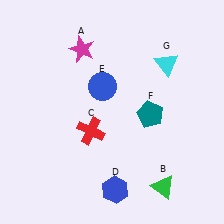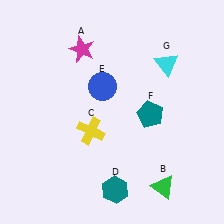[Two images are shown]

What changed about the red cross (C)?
In Image 1, C is red. In Image 2, it changed to yellow.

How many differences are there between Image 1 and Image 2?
There are 2 differences between the two images.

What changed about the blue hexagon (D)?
In Image 1, D is blue. In Image 2, it changed to teal.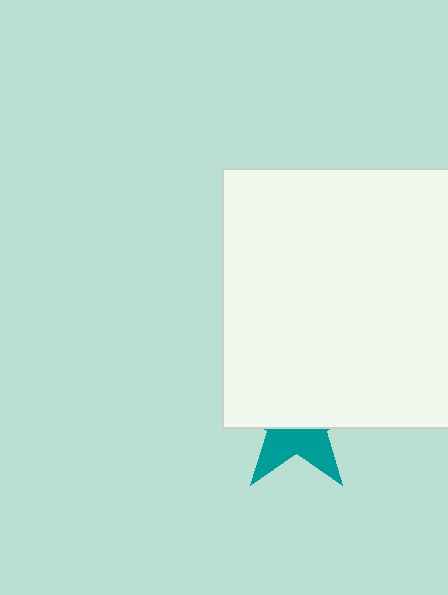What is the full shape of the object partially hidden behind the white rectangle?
The partially hidden object is a teal star.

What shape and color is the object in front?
The object in front is a white rectangle.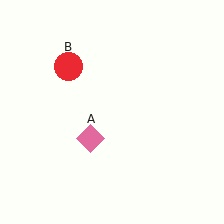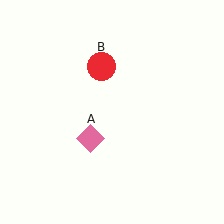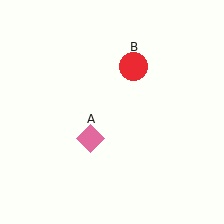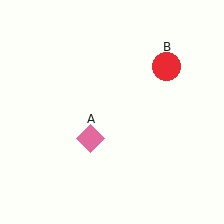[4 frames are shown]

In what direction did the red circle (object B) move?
The red circle (object B) moved right.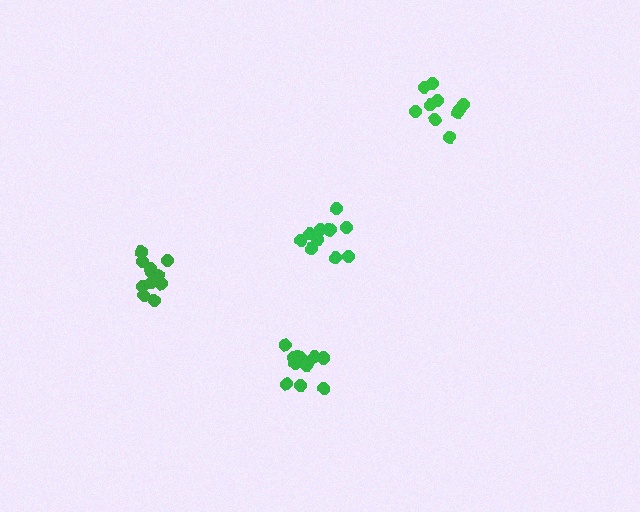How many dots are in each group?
Group 1: 11 dots, Group 2: 14 dots, Group 3: 10 dots, Group 4: 11 dots (46 total).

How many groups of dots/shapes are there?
There are 4 groups.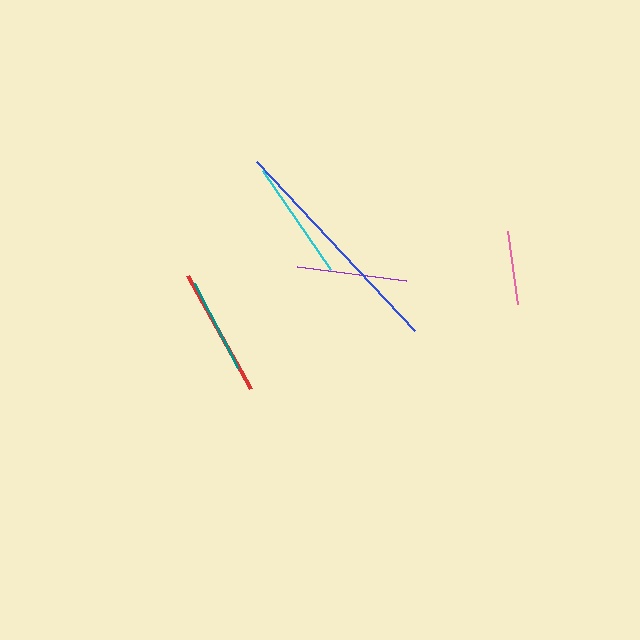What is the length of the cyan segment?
The cyan segment is approximately 120 pixels long.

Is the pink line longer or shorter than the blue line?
The blue line is longer than the pink line.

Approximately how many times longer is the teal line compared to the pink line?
The teal line is approximately 1.3 times the length of the pink line.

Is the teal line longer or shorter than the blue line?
The blue line is longer than the teal line.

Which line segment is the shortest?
The pink line is the shortest at approximately 73 pixels.